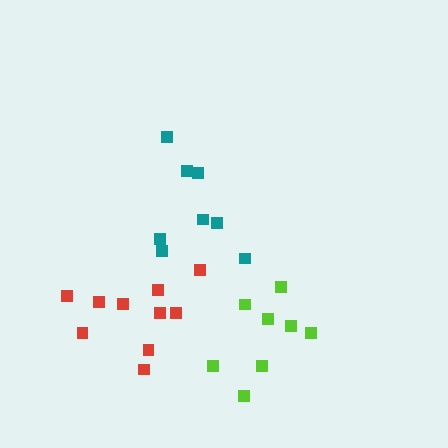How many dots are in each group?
Group 1: 8 dots, Group 2: 10 dots, Group 3: 8 dots (26 total).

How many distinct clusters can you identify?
There are 3 distinct clusters.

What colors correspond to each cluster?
The clusters are colored: teal, red, lime.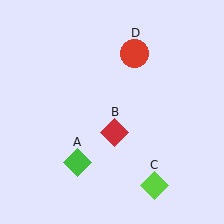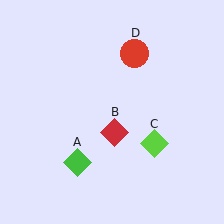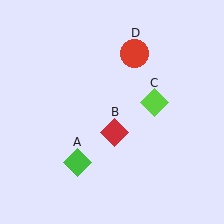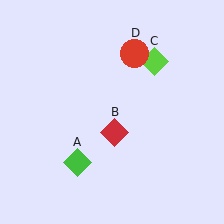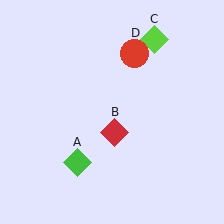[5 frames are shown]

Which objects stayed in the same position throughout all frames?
Green diamond (object A) and red diamond (object B) and red circle (object D) remained stationary.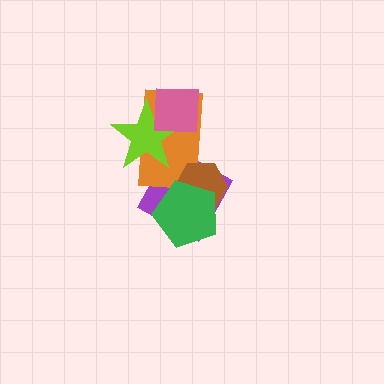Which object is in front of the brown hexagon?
The green pentagon is in front of the brown hexagon.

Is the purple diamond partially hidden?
Yes, it is partially covered by another shape.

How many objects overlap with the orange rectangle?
4 objects overlap with the orange rectangle.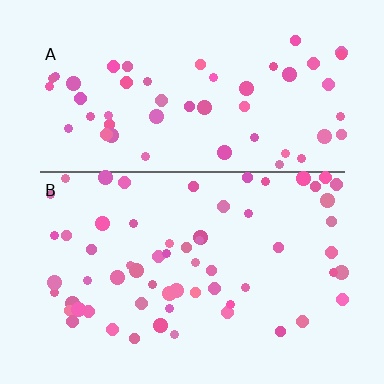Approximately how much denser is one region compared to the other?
Approximately 1.2× — region B over region A.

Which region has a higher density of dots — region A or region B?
B (the bottom).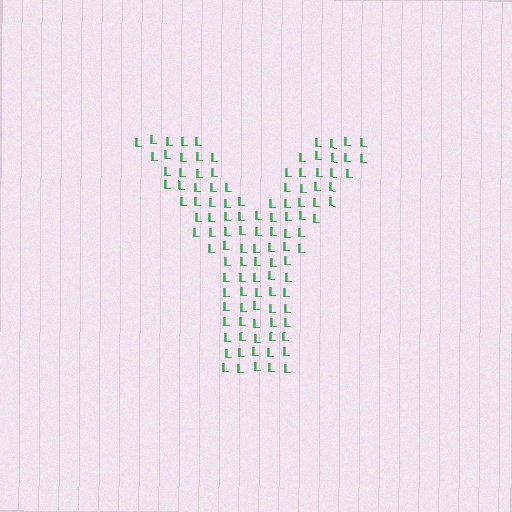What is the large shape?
The large shape is the letter Y.